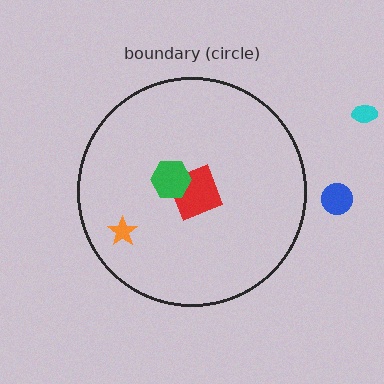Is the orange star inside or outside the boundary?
Inside.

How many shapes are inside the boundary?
3 inside, 2 outside.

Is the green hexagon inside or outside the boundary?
Inside.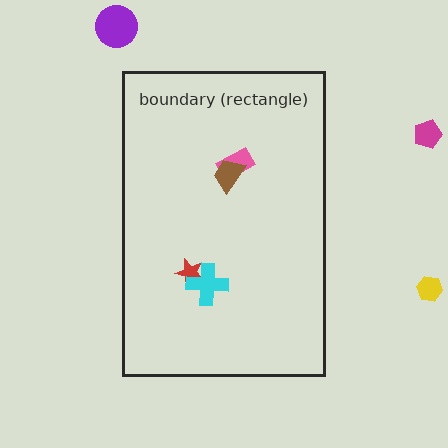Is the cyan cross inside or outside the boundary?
Inside.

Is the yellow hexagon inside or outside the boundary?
Outside.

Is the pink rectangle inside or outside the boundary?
Inside.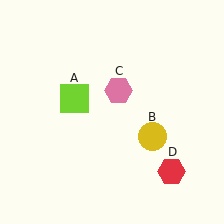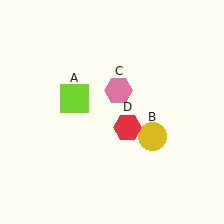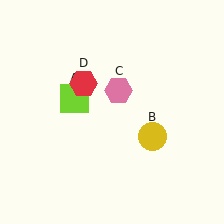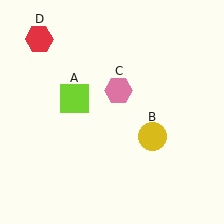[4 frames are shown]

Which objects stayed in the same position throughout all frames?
Lime square (object A) and yellow circle (object B) and pink hexagon (object C) remained stationary.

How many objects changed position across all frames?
1 object changed position: red hexagon (object D).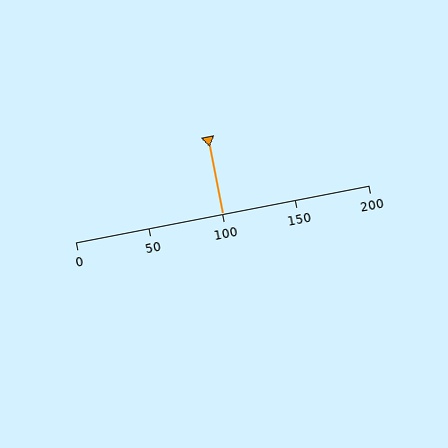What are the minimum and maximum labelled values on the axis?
The axis runs from 0 to 200.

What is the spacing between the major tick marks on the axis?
The major ticks are spaced 50 apart.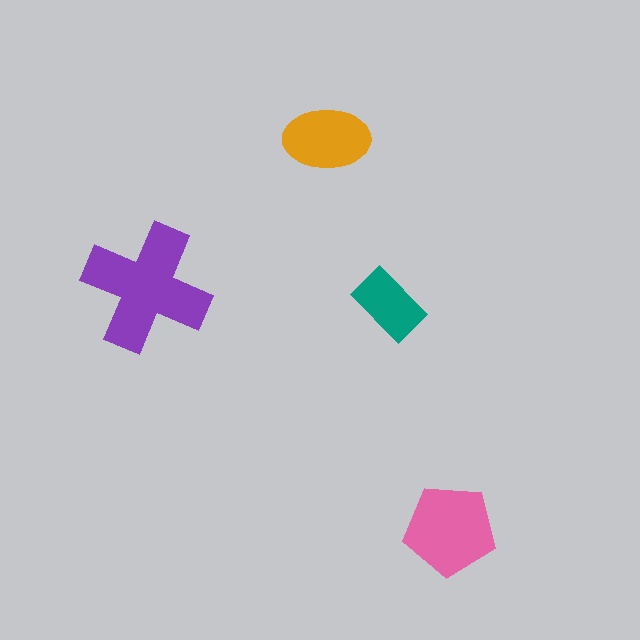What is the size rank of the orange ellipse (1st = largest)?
3rd.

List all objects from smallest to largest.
The teal rectangle, the orange ellipse, the pink pentagon, the purple cross.